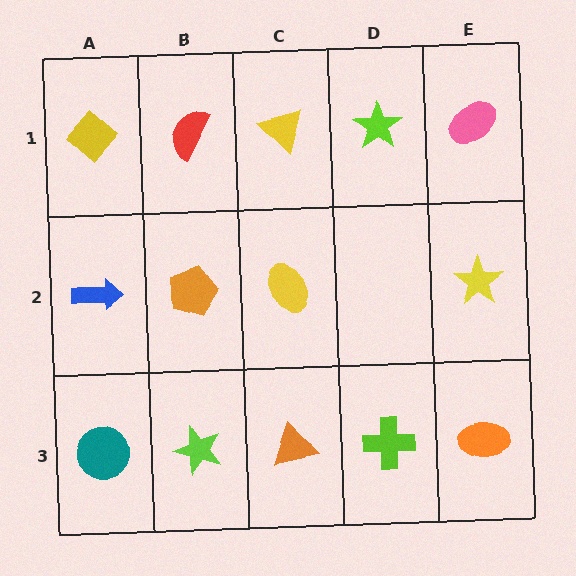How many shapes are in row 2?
4 shapes.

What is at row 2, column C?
A yellow ellipse.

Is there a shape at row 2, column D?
No, that cell is empty.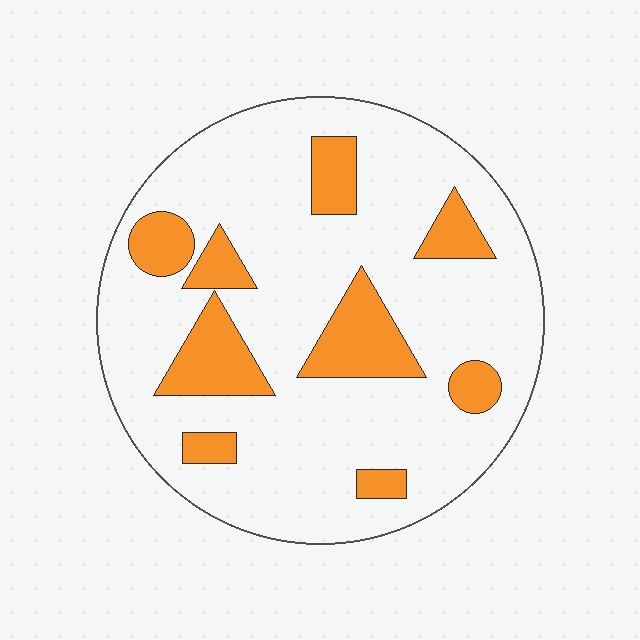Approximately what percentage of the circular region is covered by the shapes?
Approximately 20%.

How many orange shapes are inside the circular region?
9.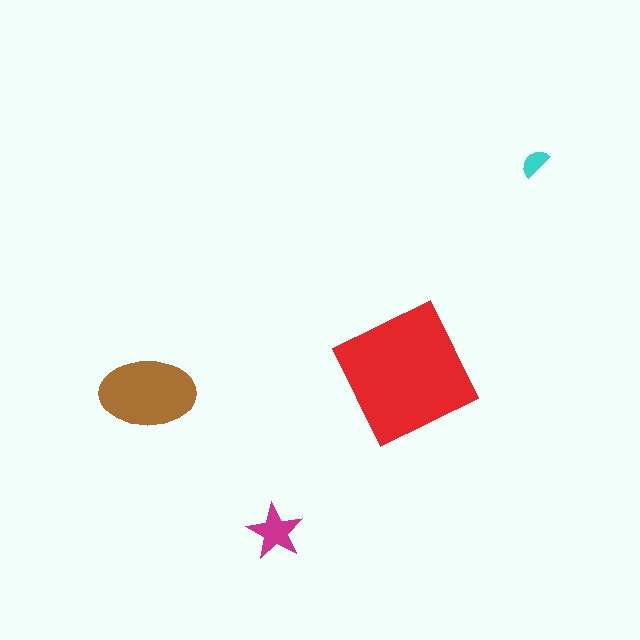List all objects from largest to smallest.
The red square, the brown ellipse, the magenta star, the cyan semicircle.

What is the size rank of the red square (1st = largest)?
1st.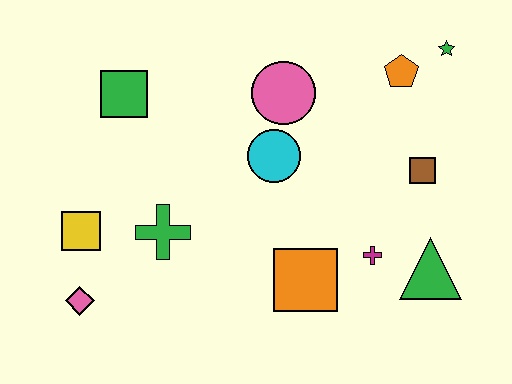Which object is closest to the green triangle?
The magenta cross is closest to the green triangle.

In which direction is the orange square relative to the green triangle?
The orange square is to the left of the green triangle.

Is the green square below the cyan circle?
No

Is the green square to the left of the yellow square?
No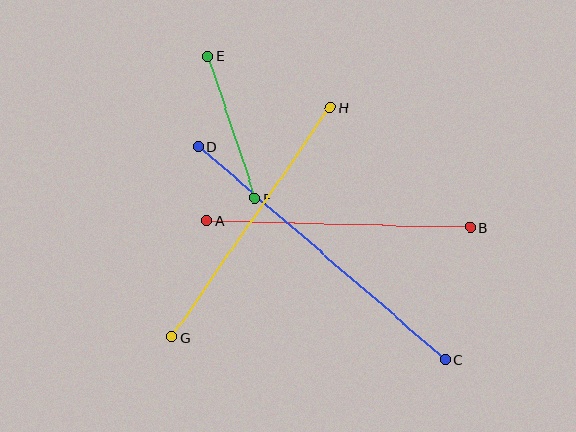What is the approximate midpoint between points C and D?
The midpoint is at approximately (322, 253) pixels.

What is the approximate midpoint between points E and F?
The midpoint is at approximately (231, 127) pixels.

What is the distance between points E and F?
The distance is approximately 150 pixels.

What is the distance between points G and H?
The distance is approximately 279 pixels.